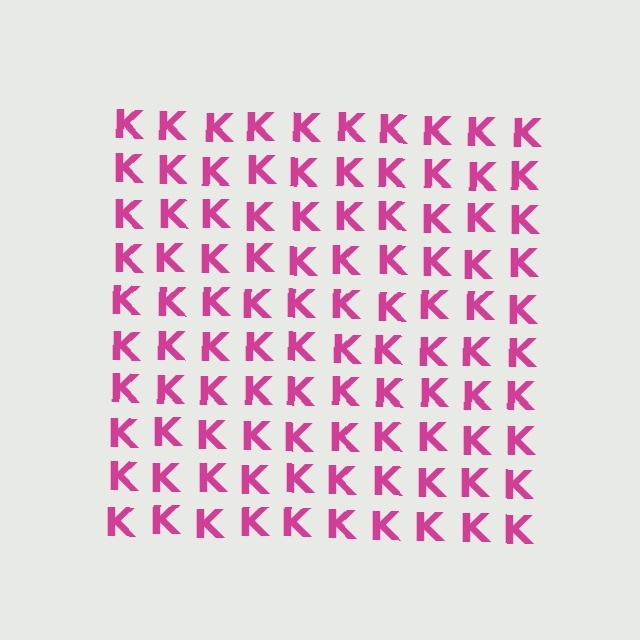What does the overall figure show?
The overall figure shows a square.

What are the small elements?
The small elements are letter K's.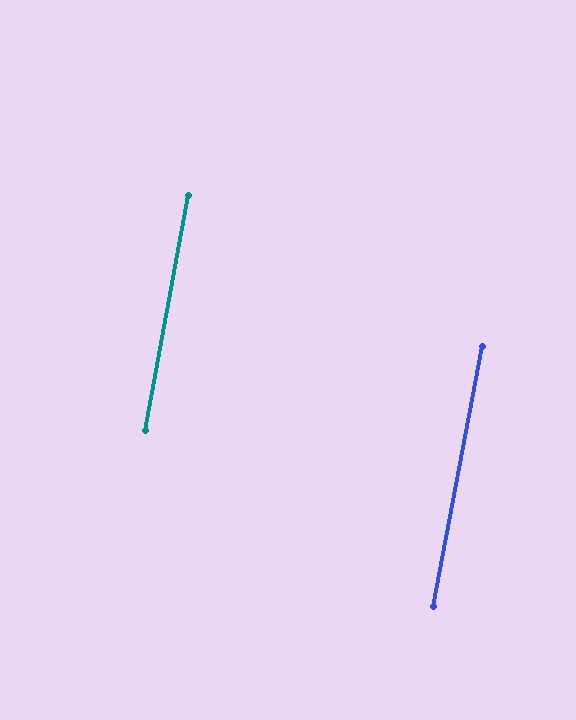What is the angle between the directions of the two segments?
Approximately 0 degrees.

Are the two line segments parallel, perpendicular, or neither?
Parallel — their directions differ by only 0.2°.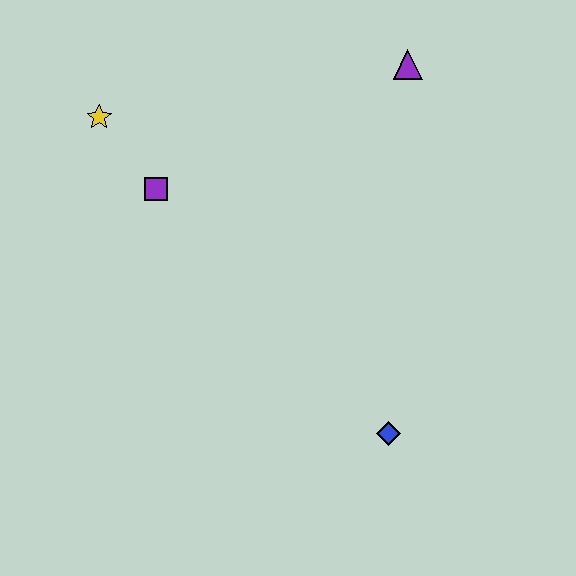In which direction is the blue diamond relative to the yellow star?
The blue diamond is below the yellow star.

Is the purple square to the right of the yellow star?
Yes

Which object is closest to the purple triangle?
The purple square is closest to the purple triangle.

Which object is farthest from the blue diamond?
The yellow star is farthest from the blue diamond.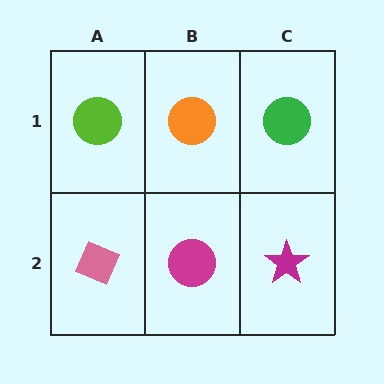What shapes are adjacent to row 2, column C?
A green circle (row 1, column C), a magenta circle (row 2, column B).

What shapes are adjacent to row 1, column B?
A magenta circle (row 2, column B), a lime circle (row 1, column A), a green circle (row 1, column C).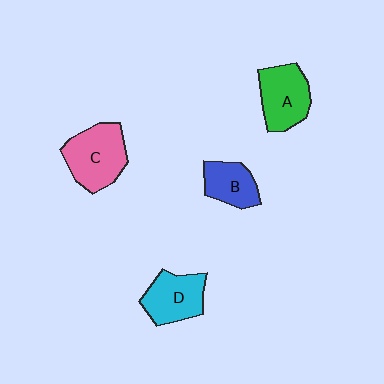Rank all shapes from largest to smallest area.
From largest to smallest: C (pink), A (green), D (cyan), B (blue).